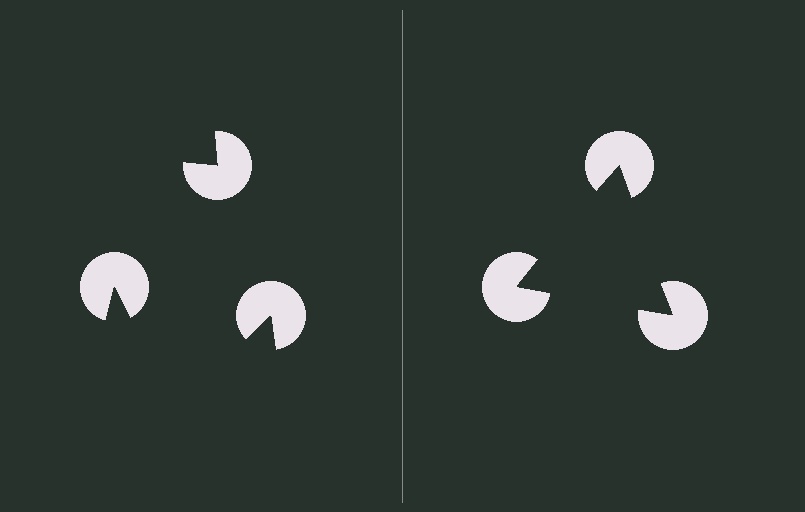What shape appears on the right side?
An illusory triangle.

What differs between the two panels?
The pac-man discs are positioned identically on both sides; only the wedge orientations differ. On the right they align to a triangle; on the left they are misaligned.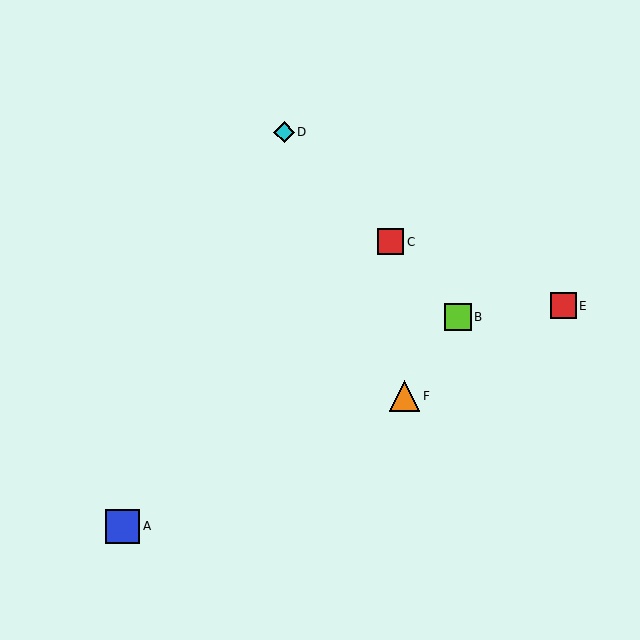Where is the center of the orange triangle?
The center of the orange triangle is at (405, 396).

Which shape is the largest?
The blue square (labeled A) is the largest.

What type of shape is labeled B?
Shape B is a lime square.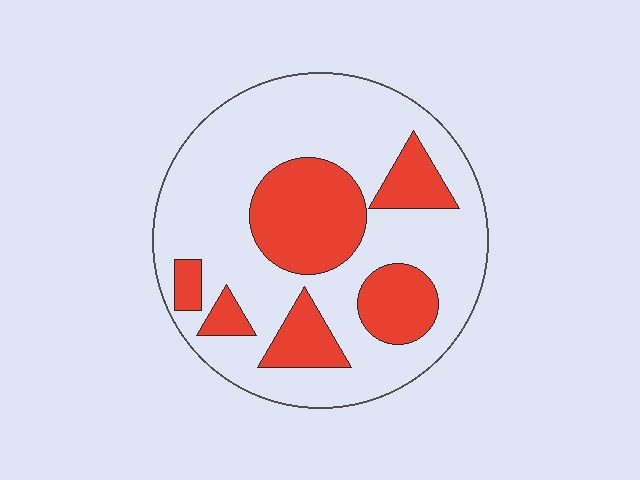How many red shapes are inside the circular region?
6.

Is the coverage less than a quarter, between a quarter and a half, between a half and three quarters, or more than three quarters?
Between a quarter and a half.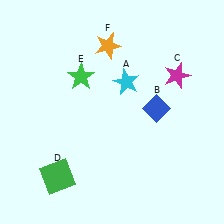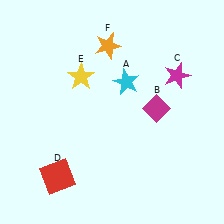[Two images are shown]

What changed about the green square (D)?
In Image 1, D is green. In Image 2, it changed to red.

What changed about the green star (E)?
In Image 1, E is green. In Image 2, it changed to yellow.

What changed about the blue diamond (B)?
In Image 1, B is blue. In Image 2, it changed to magenta.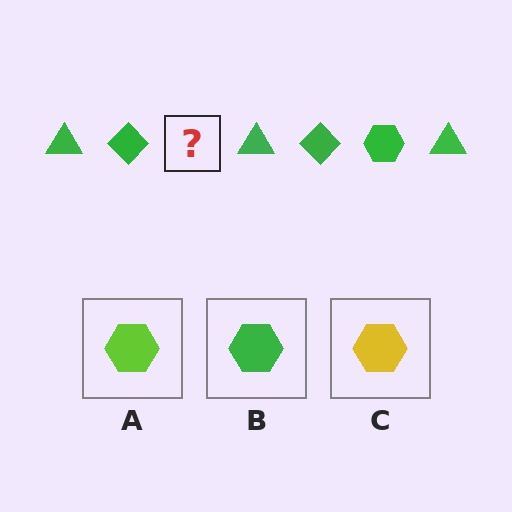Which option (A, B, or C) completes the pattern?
B.